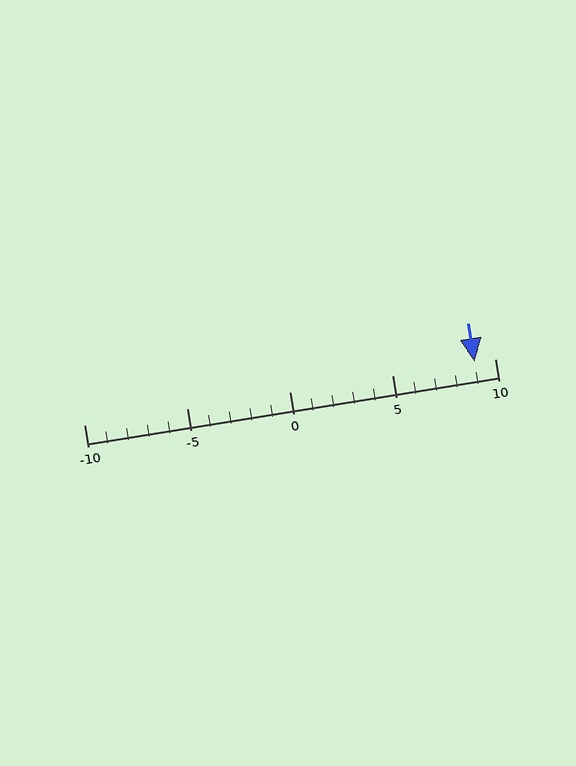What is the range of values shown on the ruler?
The ruler shows values from -10 to 10.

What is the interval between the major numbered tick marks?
The major tick marks are spaced 5 units apart.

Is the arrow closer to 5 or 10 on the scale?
The arrow is closer to 10.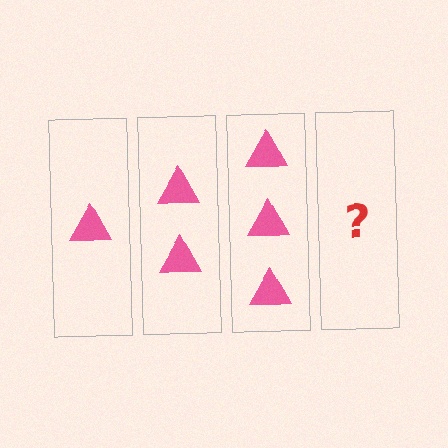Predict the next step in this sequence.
The next step is 4 triangles.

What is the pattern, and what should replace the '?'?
The pattern is that each step adds one more triangle. The '?' should be 4 triangles.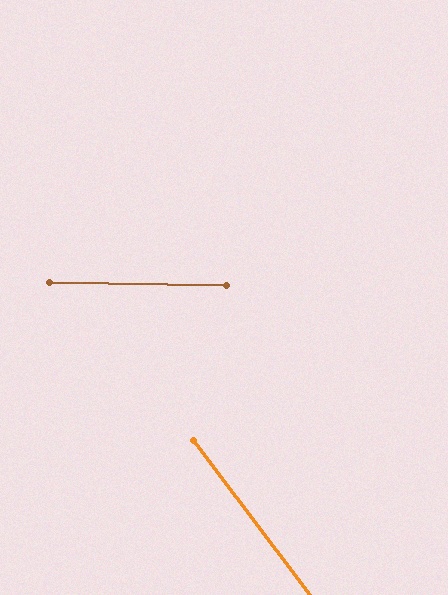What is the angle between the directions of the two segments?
Approximately 52 degrees.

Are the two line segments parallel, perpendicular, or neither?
Neither parallel nor perpendicular — they differ by about 52°.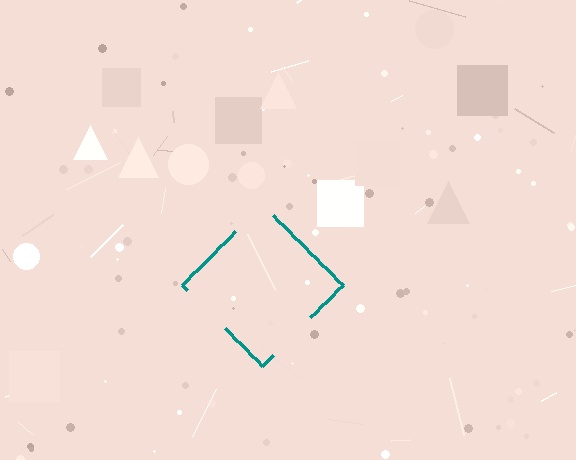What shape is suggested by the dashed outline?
The dashed outline suggests a diamond.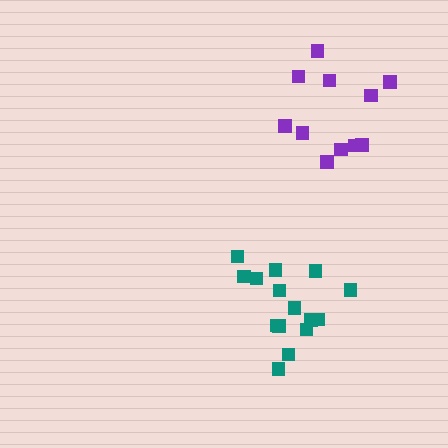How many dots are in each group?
Group 1: 16 dots, Group 2: 11 dots (27 total).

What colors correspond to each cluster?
The clusters are colored: teal, purple.